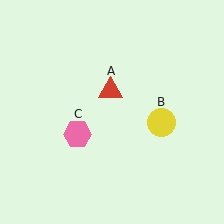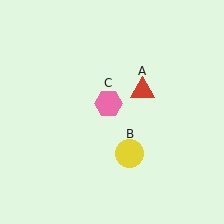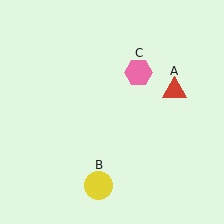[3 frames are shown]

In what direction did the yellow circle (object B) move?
The yellow circle (object B) moved down and to the left.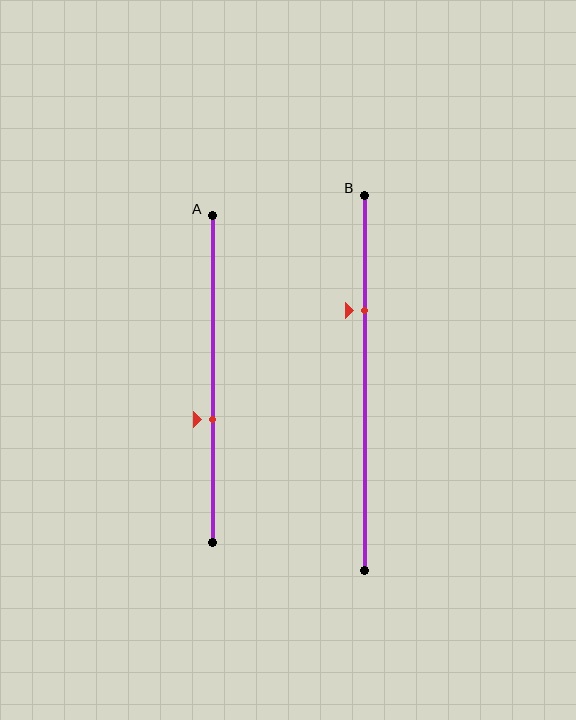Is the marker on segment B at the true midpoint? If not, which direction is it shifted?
No, the marker on segment B is shifted upward by about 19% of the segment length.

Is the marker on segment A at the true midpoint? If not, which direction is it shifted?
No, the marker on segment A is shifted downward by about 12% of the segment length.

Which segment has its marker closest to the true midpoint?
Segment A has its marker closest to the true midpoint.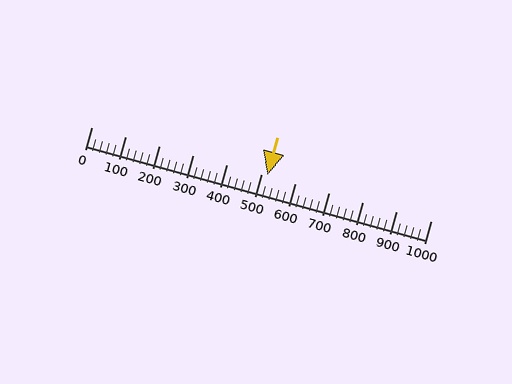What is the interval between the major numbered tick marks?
The major tick marks are spaced 100 units apart.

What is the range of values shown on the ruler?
The ruler shows values from 0 to 1000.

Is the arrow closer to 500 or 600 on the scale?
The arrow is closer to 500.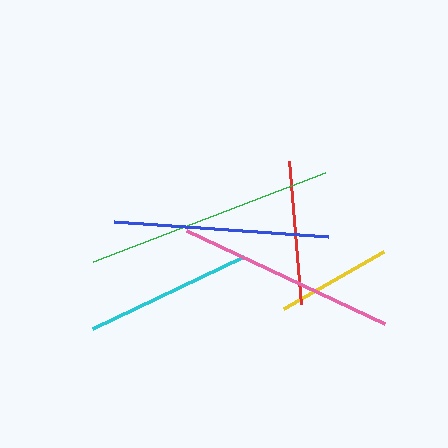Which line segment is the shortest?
The yellow line is the shortest at approximately 115 pixels.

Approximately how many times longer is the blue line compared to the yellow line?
The blue line is approximately 1.9 times the length of the yellow line.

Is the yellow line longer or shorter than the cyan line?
The cyan line is longer than the yellow line.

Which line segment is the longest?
The green line is the longest at approximately 249 pixels.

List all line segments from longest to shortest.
From longest to shortest: green, pink, blue, cyan, red, yellow.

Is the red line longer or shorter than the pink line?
The pink line is longer than the red line.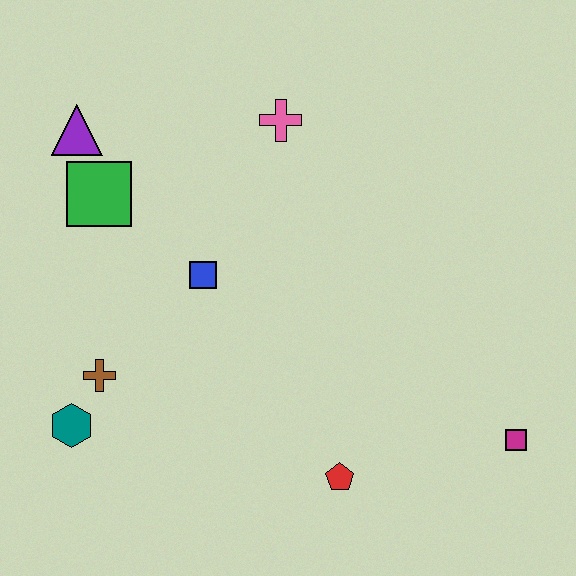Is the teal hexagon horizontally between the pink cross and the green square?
No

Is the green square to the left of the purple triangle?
No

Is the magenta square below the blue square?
Yes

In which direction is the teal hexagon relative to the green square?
The teal hexagon is below the green square.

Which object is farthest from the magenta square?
The purple triangle is farthest from the magenta square.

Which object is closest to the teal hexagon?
The brown cross is closest to the teal hexagon.